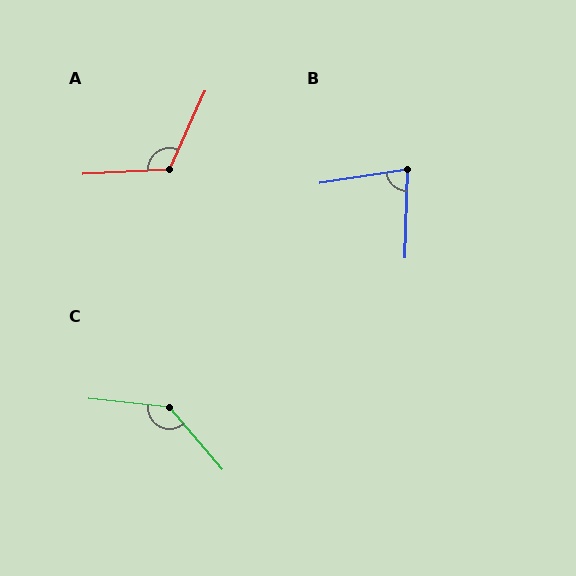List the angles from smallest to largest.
B (80°), A (118°), C (137°).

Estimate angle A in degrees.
Approximately 118 degrees.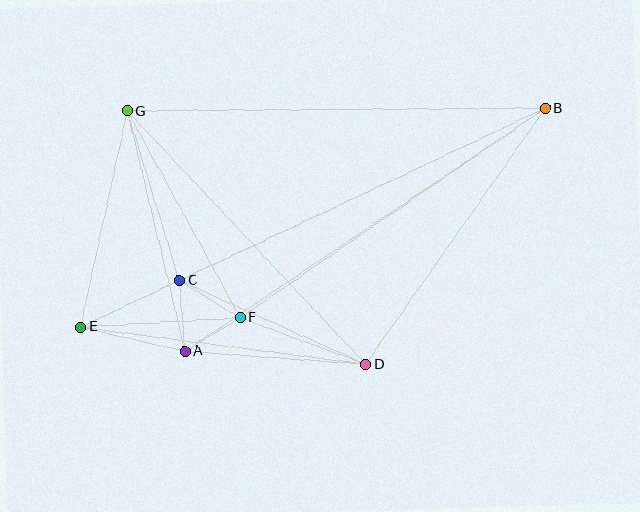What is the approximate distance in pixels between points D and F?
The distance between D and F is approximately 134 pixels.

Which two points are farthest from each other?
Points B and E are farthest from each other.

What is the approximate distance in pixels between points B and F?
The distance between B and F is approximately 370 pixels.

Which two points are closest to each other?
Points A and F are closest to each other.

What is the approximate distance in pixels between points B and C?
The distance between B and C is approximately 404 pixels.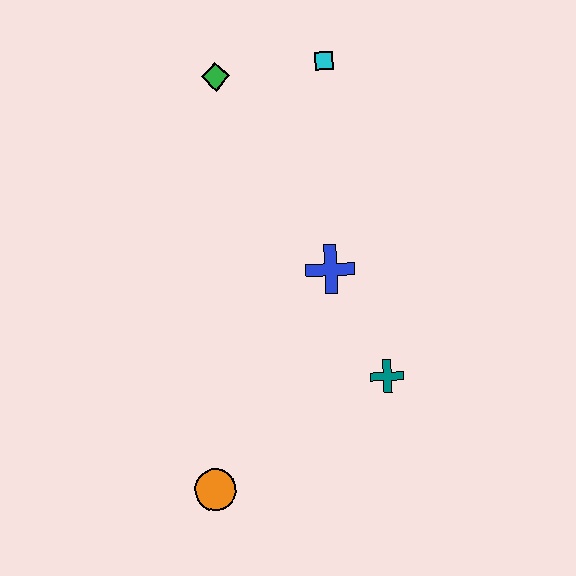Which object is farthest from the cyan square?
The orange circle is farthest from the cyan square.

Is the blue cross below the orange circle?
No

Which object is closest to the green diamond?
The cyan square is closest to the green diamond.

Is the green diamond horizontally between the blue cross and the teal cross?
No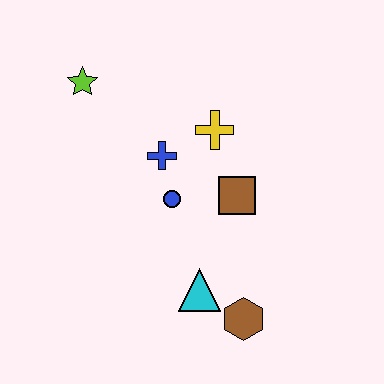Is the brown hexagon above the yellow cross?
No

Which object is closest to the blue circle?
The blue cross is closest to the blue circle.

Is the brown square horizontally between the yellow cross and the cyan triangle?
No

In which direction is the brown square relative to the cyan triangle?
The brown square is above the cyan triangle.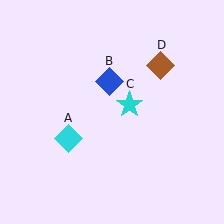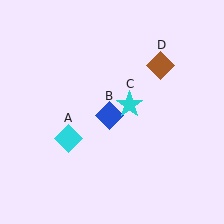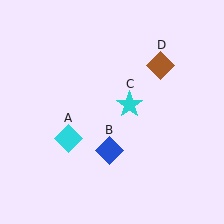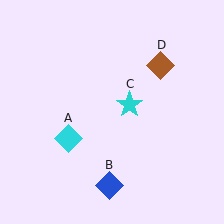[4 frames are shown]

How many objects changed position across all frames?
1 object changed position: blue diamond (object B).